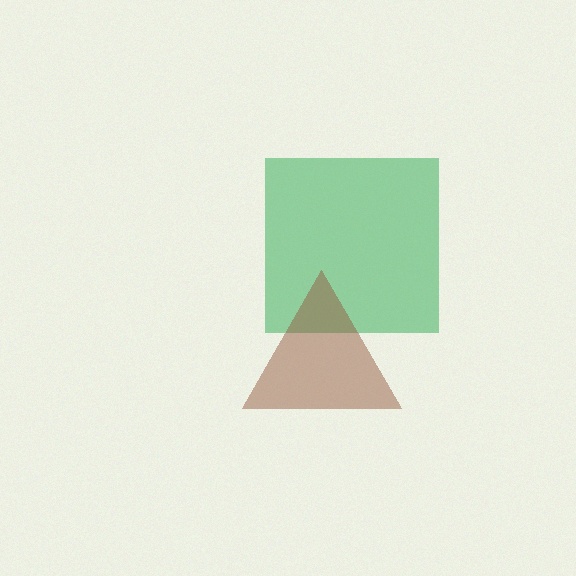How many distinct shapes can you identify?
There are 2 distinct shapes: a green square, a brown triangle.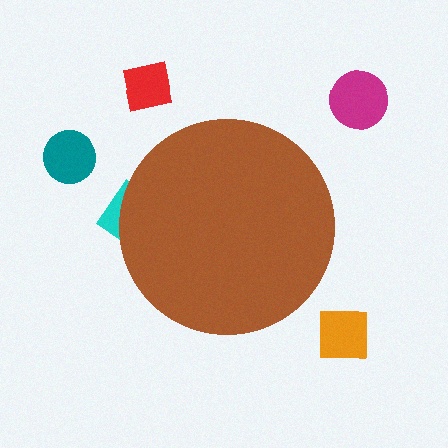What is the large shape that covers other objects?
A brown circle.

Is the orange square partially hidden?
No, the orange square is fully visible.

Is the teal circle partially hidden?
No, the teal circle is fully visible.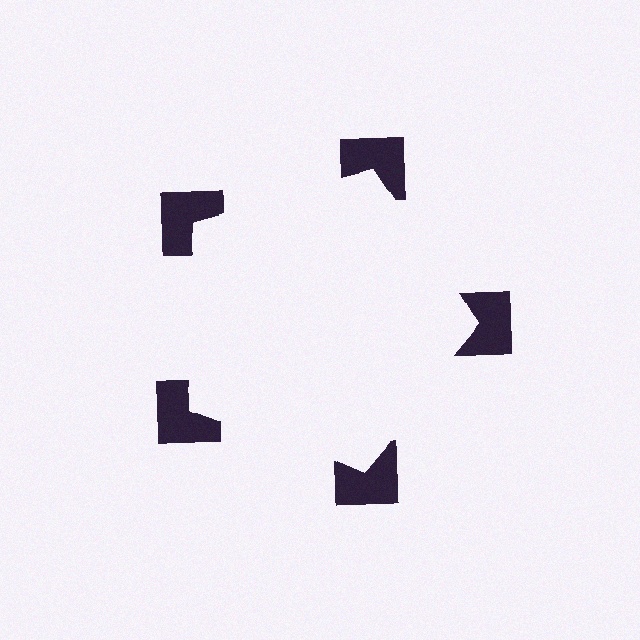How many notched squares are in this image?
There are 5 — one at each vertex of the illusory pentagon.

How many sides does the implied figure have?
5 sides.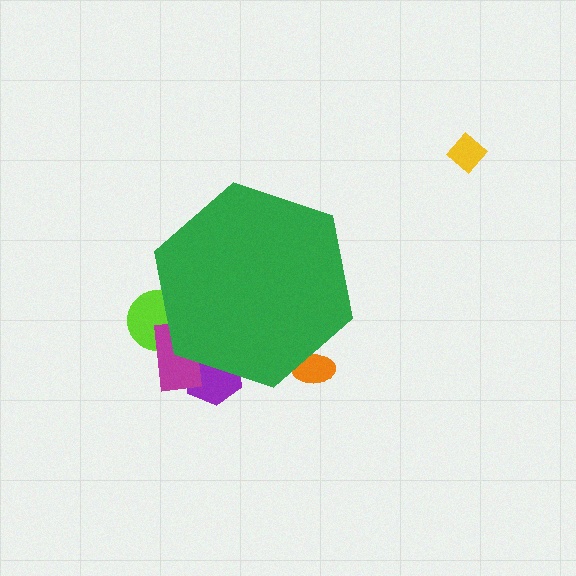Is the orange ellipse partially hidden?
Yes, the orange ellipse is partially hidden behind the green hexagon.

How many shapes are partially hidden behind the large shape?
4 shapes are partially hidden.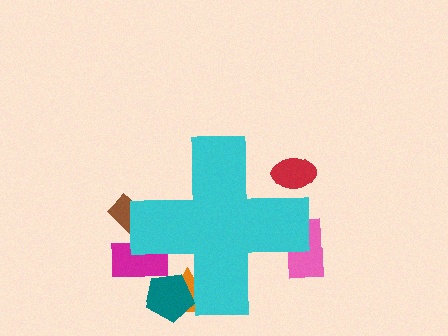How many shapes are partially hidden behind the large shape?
6 shapes are partially hidden.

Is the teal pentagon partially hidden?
Yes, the teal pentagon is partially hidden behind the cyan cross.